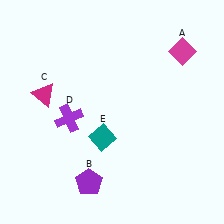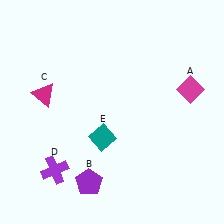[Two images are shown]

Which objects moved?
The objects that moved are: the magenta diamond (A), the purple cross (D).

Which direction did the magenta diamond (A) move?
The magenta diamond (A) moved down.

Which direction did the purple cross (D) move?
The purple cross (D) moved down.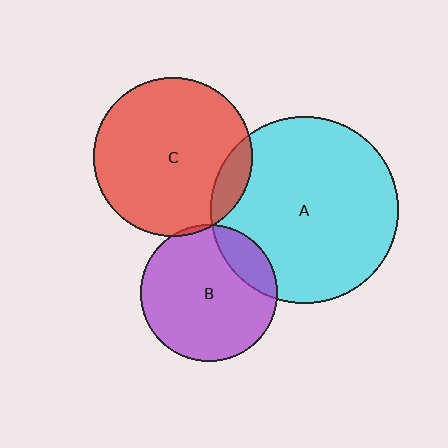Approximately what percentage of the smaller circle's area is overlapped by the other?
Approximately 15%.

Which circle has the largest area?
Circle A (cyan).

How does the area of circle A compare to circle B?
Approximately 1.9 times.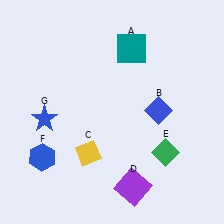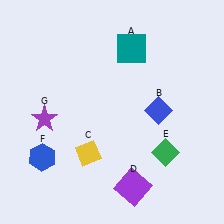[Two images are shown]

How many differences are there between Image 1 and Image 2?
There is 1 difference between the two images.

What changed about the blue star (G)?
In Image 1, G is blue. In Image 2, it changed to purple.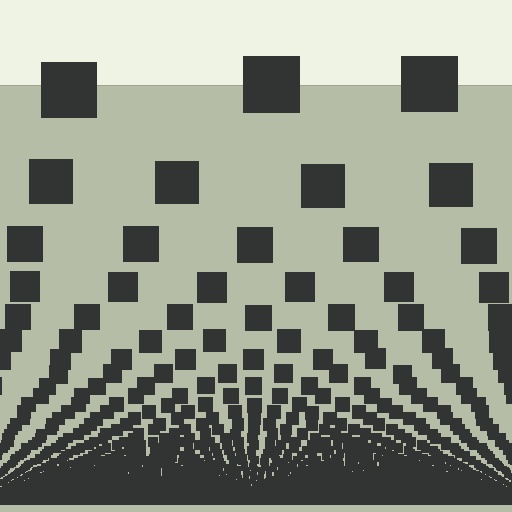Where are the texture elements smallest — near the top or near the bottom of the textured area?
Near the bottom.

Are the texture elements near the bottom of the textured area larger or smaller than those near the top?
Smaller. The gradient is inverted — elements near the bottom are smaller and denser.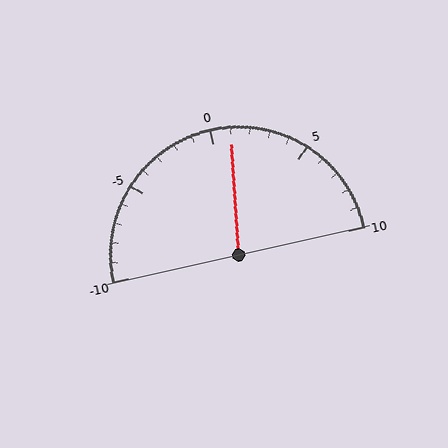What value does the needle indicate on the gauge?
The needle indicates approximately 1.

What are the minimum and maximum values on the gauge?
The gauge ranges from -10 to 10.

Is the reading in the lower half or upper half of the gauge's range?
The reading is in the upper half of the range (-10 to 10).